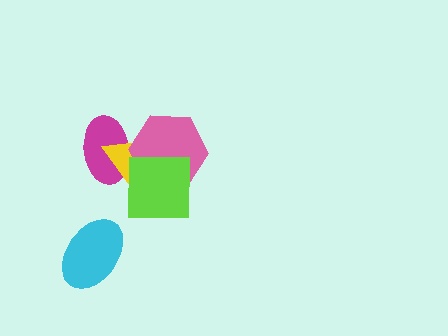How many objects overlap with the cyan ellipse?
0 objects overlap with the cyan ellipse.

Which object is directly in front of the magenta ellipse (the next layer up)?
The yellow triangle is directly in front of the magenta ellipse.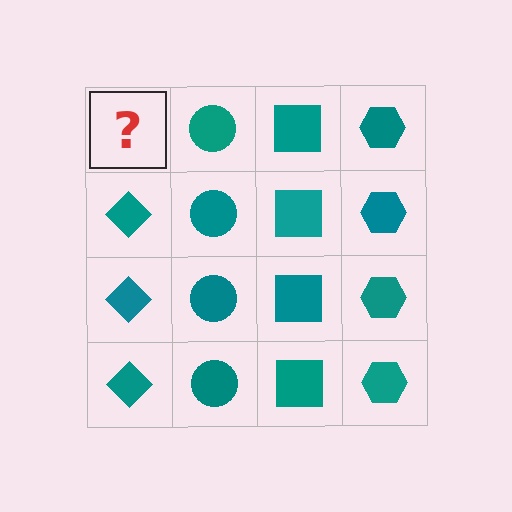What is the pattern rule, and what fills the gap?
The rule is that each column has a consistent shape. The gap should be filled with a teal diamond.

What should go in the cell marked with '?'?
The missing cell should contain a teal diamond.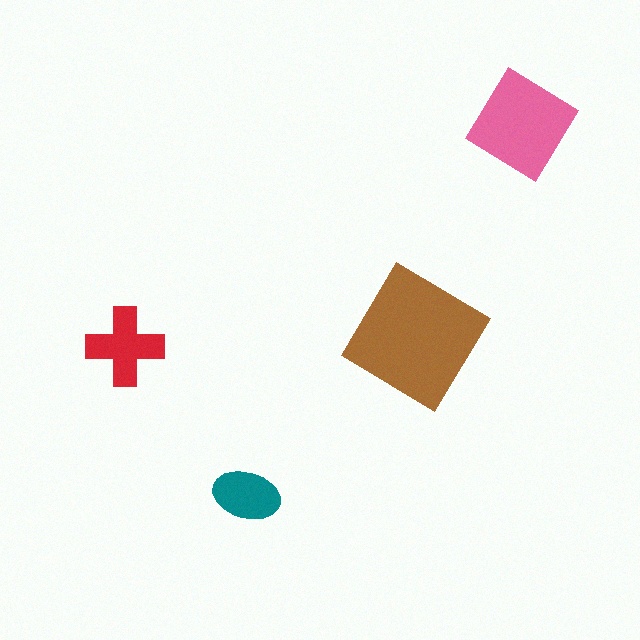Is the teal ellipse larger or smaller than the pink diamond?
Smaller.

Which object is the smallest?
The teal ellipse.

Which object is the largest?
The brown diamond.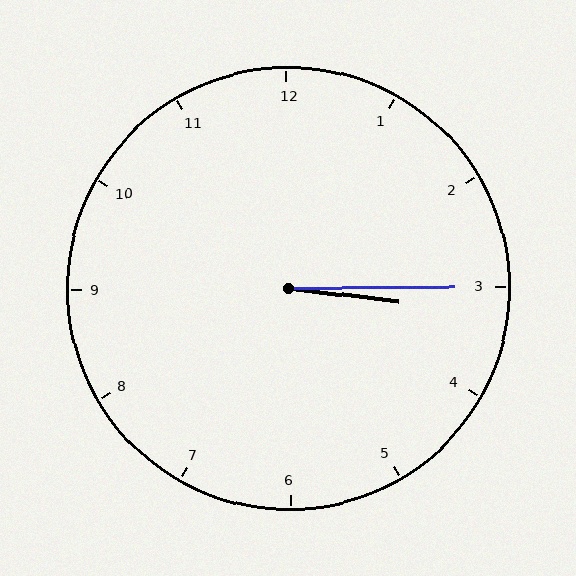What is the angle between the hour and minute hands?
Approximately 8 degrees.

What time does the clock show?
3:15.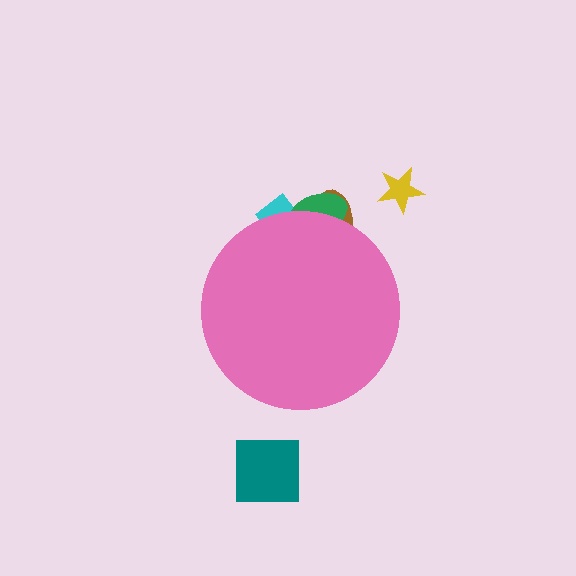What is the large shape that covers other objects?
A pink circle.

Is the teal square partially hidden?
No, the teal square is fully visible.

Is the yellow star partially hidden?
No, the yellow star is fully visible.